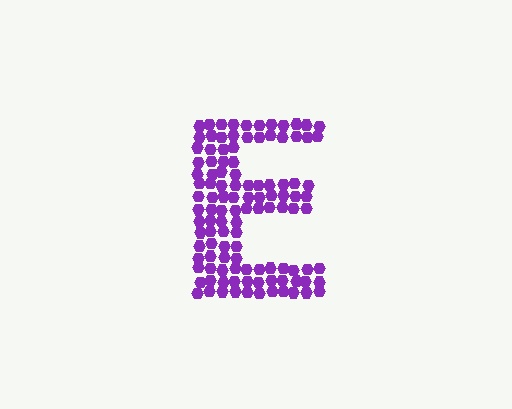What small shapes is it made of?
It is made of small hexagons.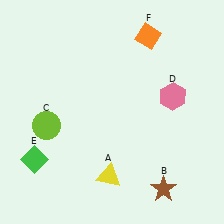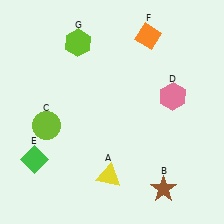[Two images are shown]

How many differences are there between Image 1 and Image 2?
There is 1 difference between the two images.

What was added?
A lime hexagon (G) was added in Image 2.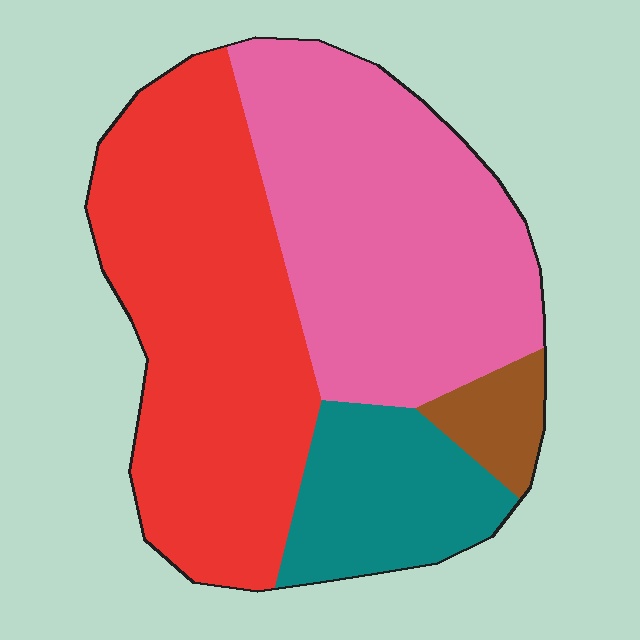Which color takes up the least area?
Brown, at roughly 5%.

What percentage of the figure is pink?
Pink covers 38% of the figure.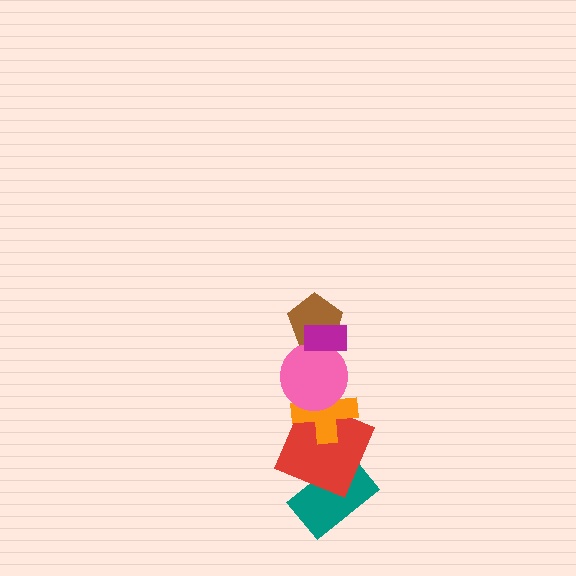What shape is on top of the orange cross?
The pink circle is on top of the orange cross.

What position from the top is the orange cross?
The orange cross is 4th from the top.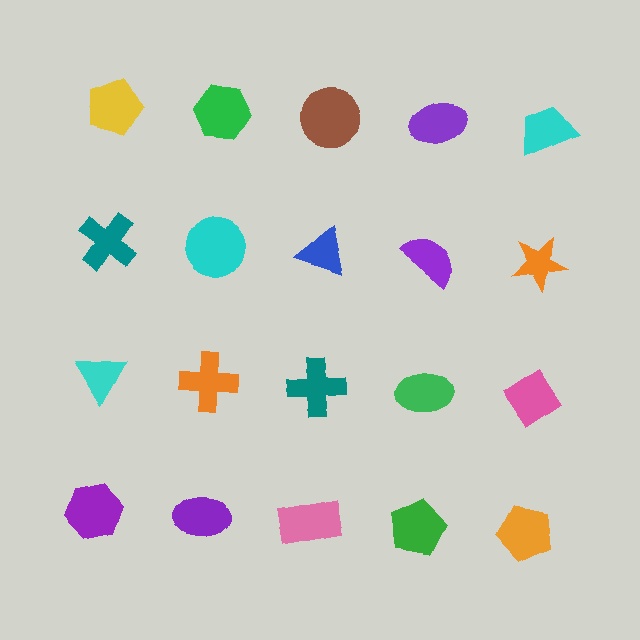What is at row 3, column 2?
An orange cross.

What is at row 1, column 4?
A purple ellipse.